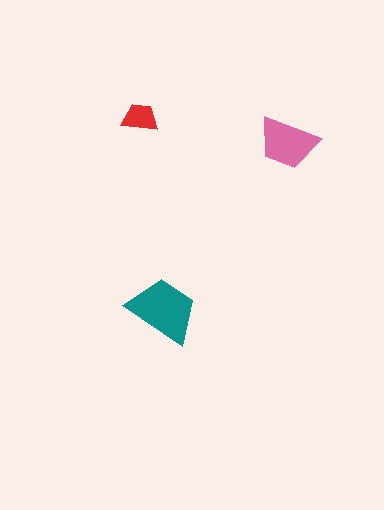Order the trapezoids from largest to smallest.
the teal one, the pink one, the red one.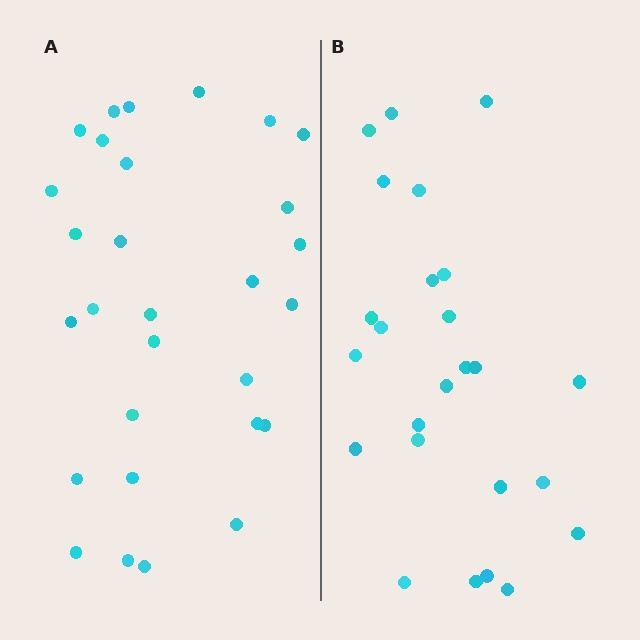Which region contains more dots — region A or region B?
Region A (the left region) has more dots.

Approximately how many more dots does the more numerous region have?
Region A has about 4 more dots than region B.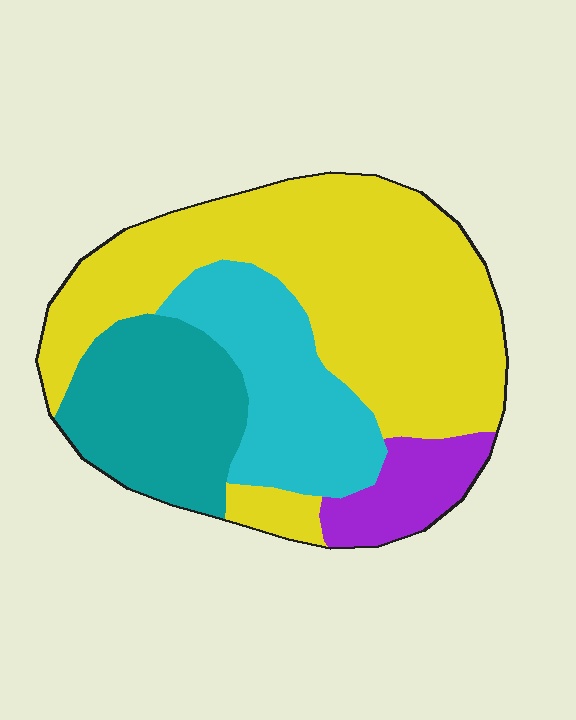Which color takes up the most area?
Yellow, at roughly 50%.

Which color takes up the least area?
Purple, at roughly 10%.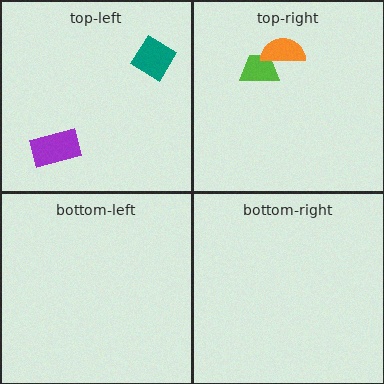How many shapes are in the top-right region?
2.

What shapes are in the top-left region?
The purple rectangle, the teal diamond.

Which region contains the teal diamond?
The top-left region.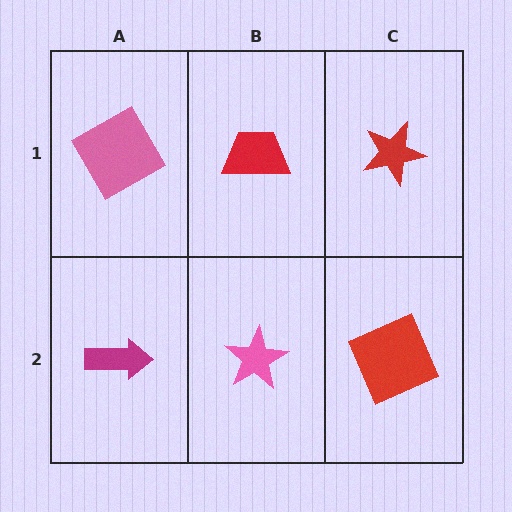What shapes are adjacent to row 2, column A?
A pink square (row 1, column A), a pink star (row 2, column B).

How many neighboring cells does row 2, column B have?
3.